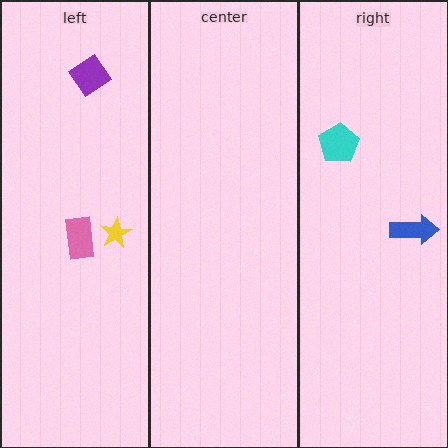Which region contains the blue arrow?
The right region.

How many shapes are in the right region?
2.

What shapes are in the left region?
The pink rectangle, the purple diamond, the yellow star.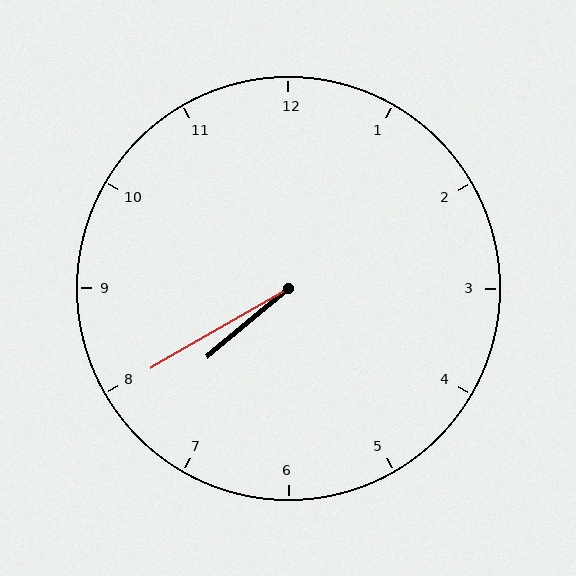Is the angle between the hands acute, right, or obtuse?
It is acute.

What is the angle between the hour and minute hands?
Approximately 10 degrees.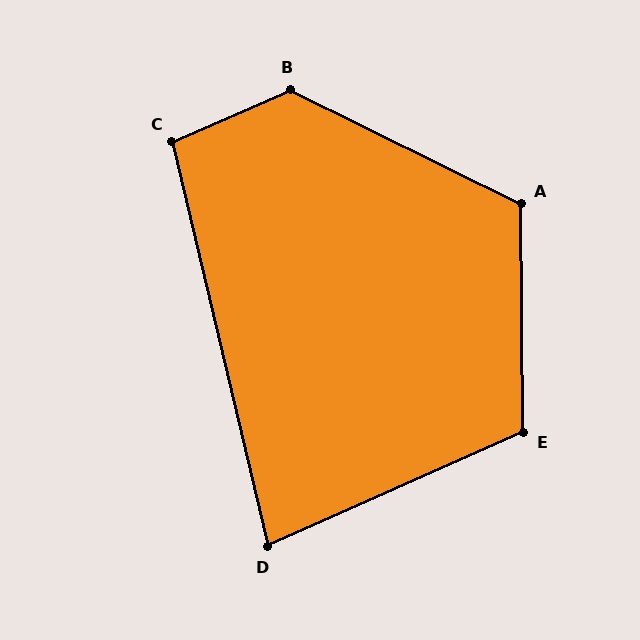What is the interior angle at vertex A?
Approximately 117 degrees (obtuse).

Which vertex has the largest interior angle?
B, at approximately 130 degrees.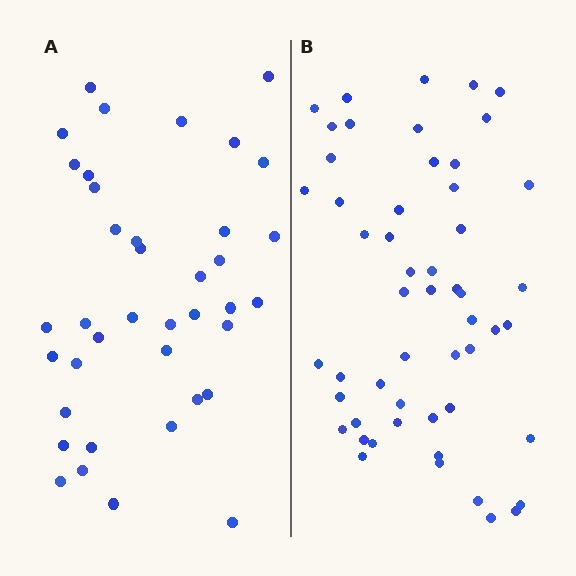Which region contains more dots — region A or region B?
Region B (the right region) has more dots.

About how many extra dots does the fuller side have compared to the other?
Region B has approximately 15 more dots than region A.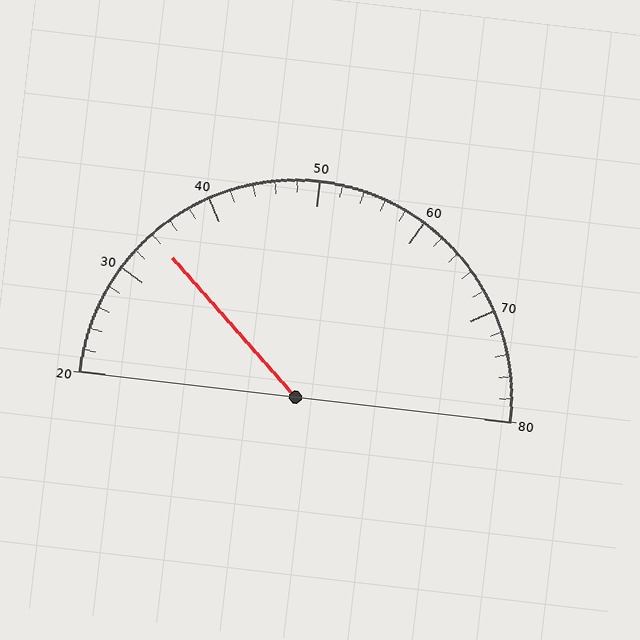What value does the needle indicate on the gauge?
The needle indicates approximately 34.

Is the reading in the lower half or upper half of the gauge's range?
The reading is in the lower half of the range (20 to 80).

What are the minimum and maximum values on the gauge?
The gauge ranges from 20 to 80.